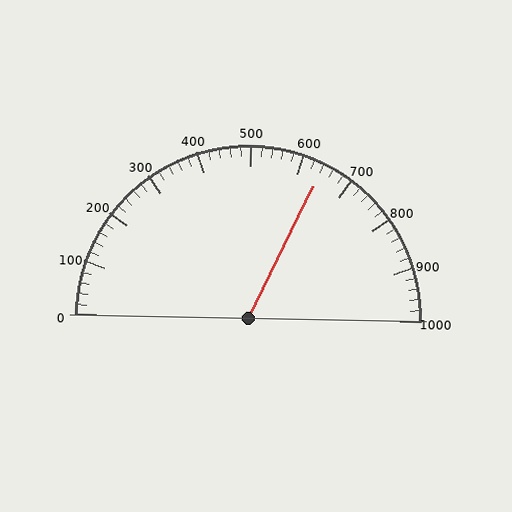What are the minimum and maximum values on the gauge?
The gauge ranges from 0 to 1000.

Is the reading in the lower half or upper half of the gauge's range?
The reading is in the upper half of the range (0 to 1000).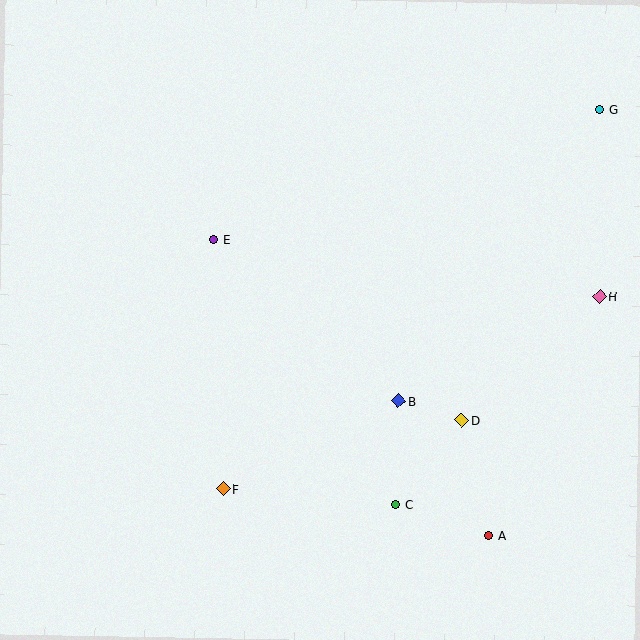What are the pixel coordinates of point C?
Point C is at (395, 504).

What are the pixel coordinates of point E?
Point E is at (214, 240).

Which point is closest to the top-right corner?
Point G is closest to the top-right corner.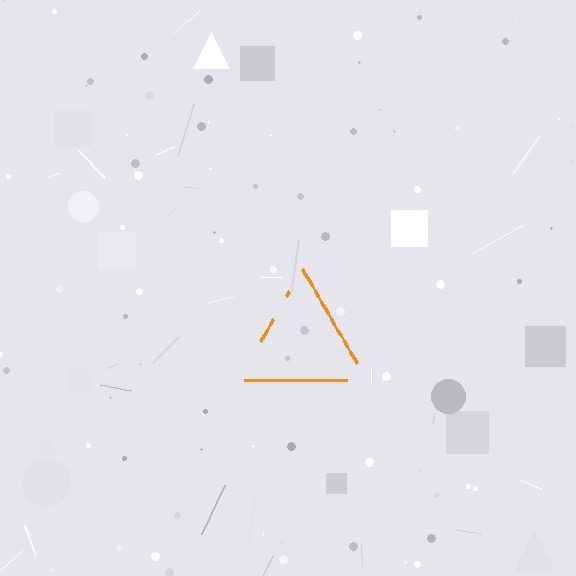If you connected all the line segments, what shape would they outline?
They would outline a triangle.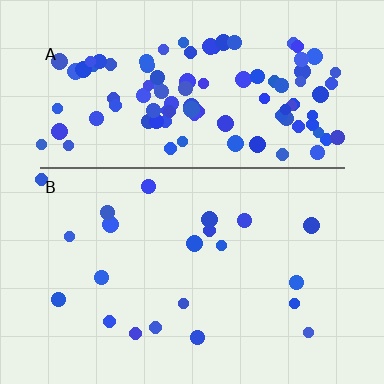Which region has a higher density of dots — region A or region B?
A (the top).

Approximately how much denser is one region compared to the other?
Approximately 5.0× — region A over region B.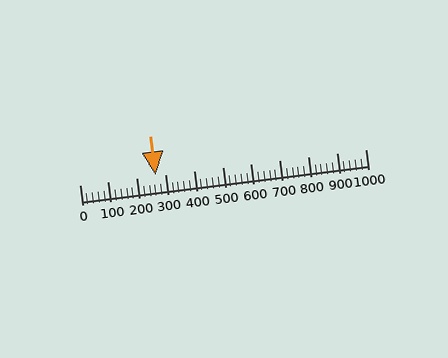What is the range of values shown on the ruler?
The ruler shows values from 0 to 1000.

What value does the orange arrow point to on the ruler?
The orange arrow points to approximately 265.